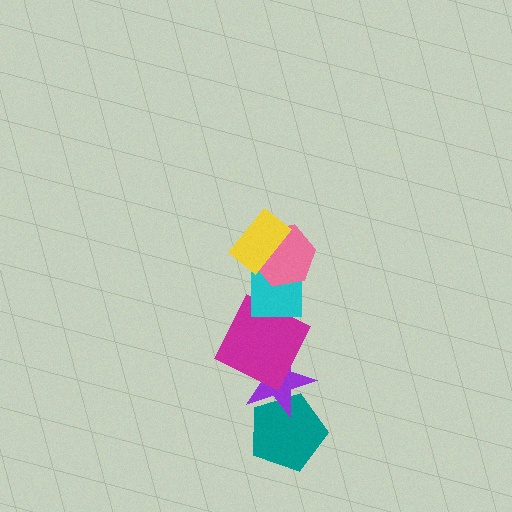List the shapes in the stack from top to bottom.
From top to bottom: the yellow rectangle, the pink hexagon, the cyan square, the magenta square, the purple star, the teal pentagon.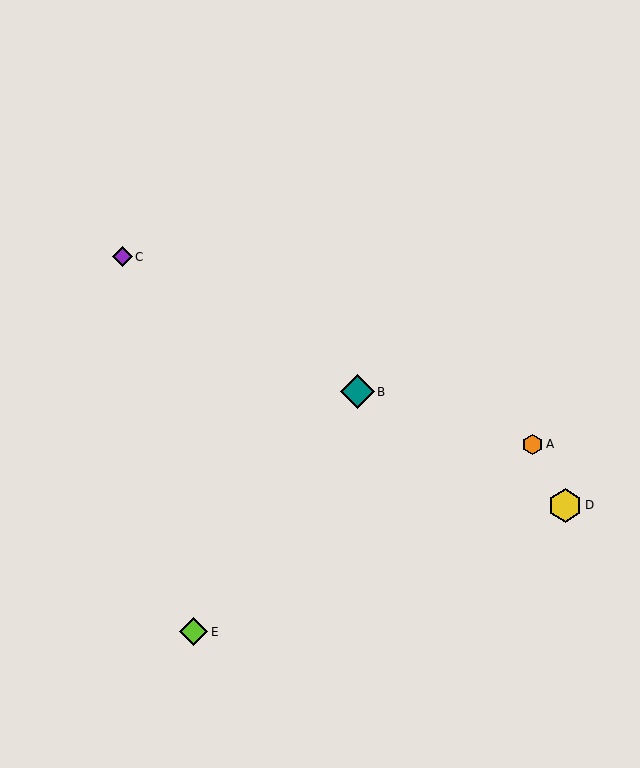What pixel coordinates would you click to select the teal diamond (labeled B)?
Click at (358, 392) to select the teal diamond B.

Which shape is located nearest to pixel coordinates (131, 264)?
The purple diamond (labeled C) at (122, 257) is nearest to that location.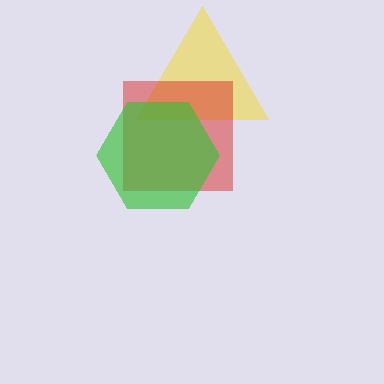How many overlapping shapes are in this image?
There are 3 overlapping shapes in the image.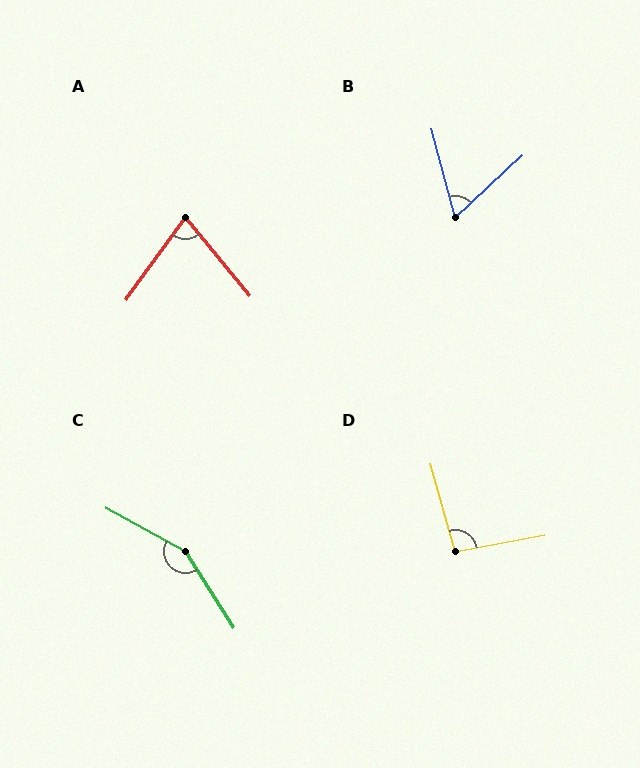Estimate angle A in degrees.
Approximately 75 degrees.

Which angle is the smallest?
B, at approximately 62 degrees.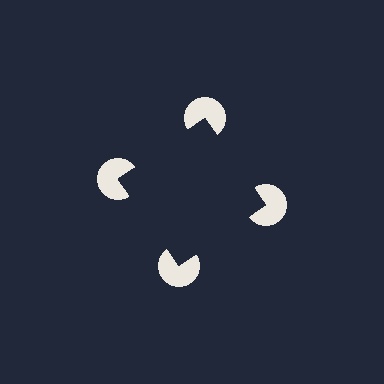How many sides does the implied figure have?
4 sides.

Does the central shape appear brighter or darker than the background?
It typically appears slightly darker than the background, even though no actual brightness change is drawn.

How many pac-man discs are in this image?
There are 4 — one at each vertex of the illusory square.